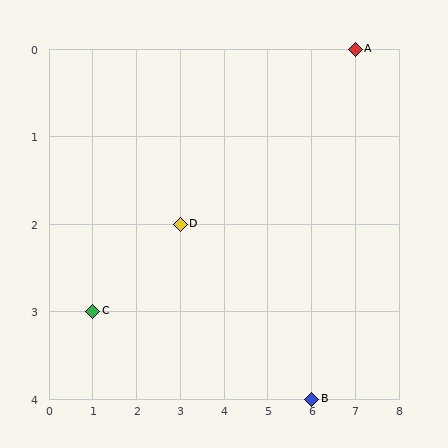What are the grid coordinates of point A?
Point A is at grid coordinates (7, 0).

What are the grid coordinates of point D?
Point D is at grid coordinates (3, 2).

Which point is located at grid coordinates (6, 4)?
Point B is at (6, 4).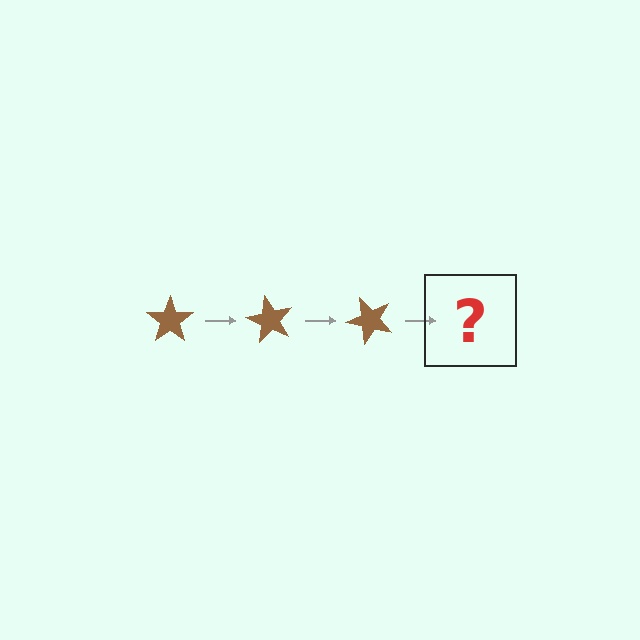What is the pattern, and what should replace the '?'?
The pattern is that the star rotates 60 degrees each step. The '?' should be a brown star rotated 180 degrees.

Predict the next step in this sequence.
The next step is a brown star rotated 180 degrees.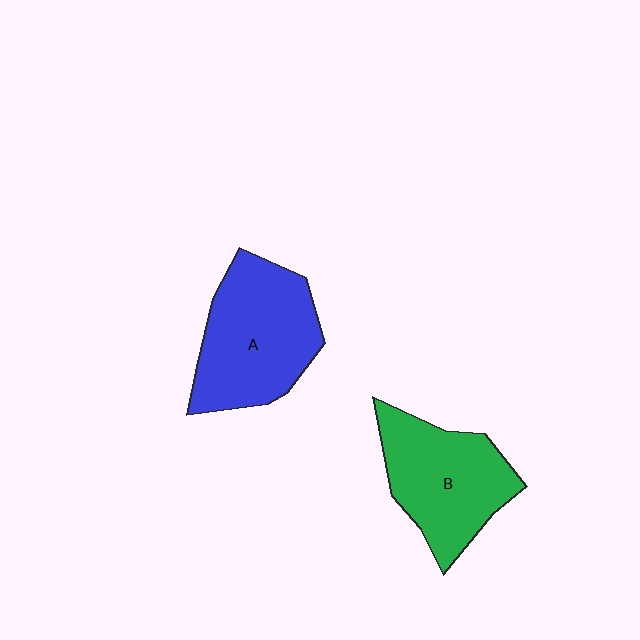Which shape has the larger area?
Shape A (blue).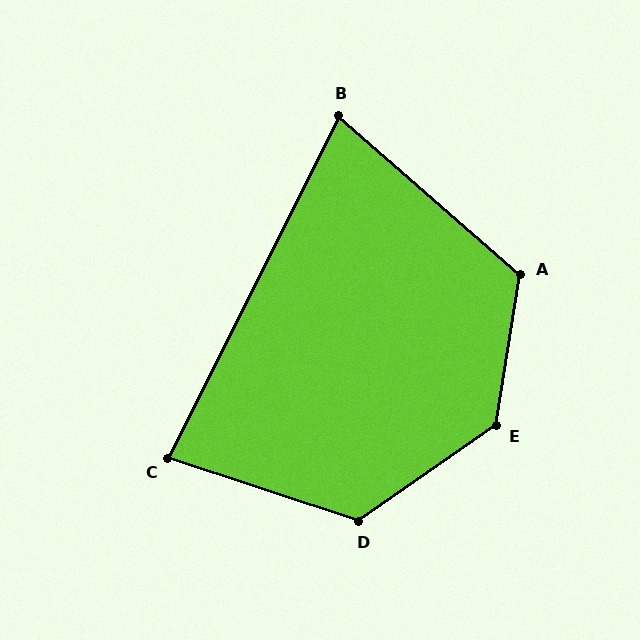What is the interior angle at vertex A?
Approximately 122 degrees (obtuse).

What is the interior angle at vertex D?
Approximately 127 degrees (obtuse).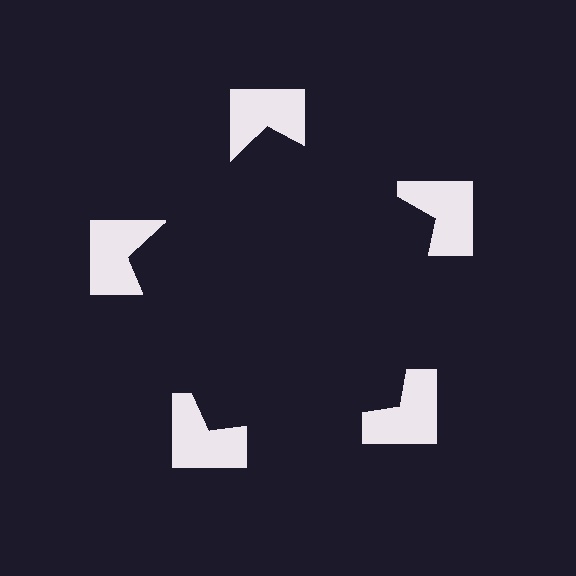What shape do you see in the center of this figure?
An illusory pentagon — its edges are inferred from the aligned wedge cuts in the notched squares, not physically drawn.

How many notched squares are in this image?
There are 5 — one at each vertex of the illusory pentagon.